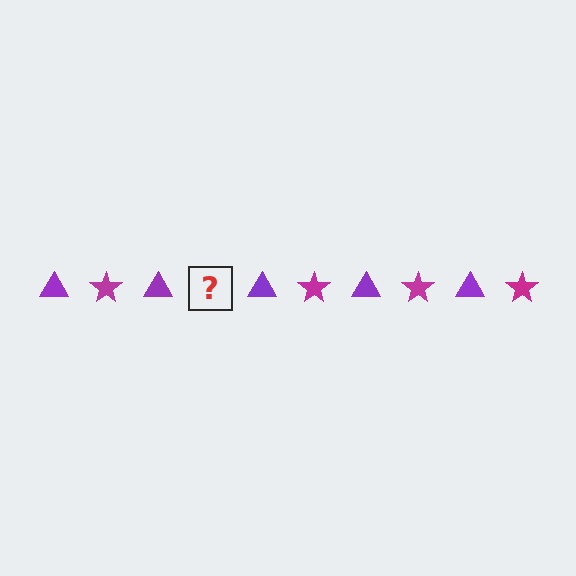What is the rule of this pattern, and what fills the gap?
The rule is that the pattern alternates between purple triangle and magenta star. The gap should be filled with a magenta star.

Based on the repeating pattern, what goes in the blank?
The blank should be a magenta star.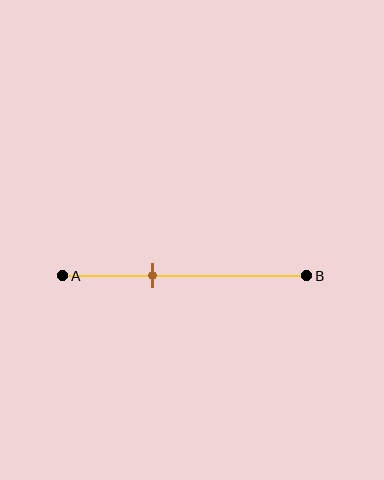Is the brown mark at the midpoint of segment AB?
No, the mark is at about 35% from A, not at the 50% midpoint.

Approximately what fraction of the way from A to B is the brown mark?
The brown mark is approximately 35% of the way from A to B.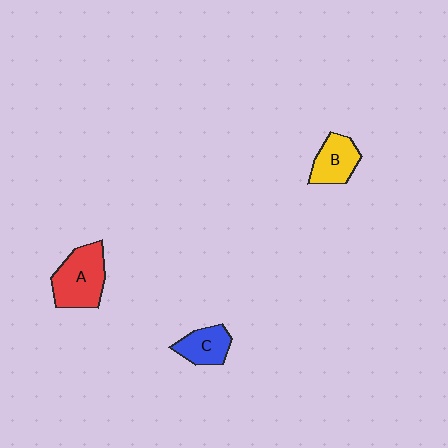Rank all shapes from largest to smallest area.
From largest to smallest: A (red), B (yellow), C (blue).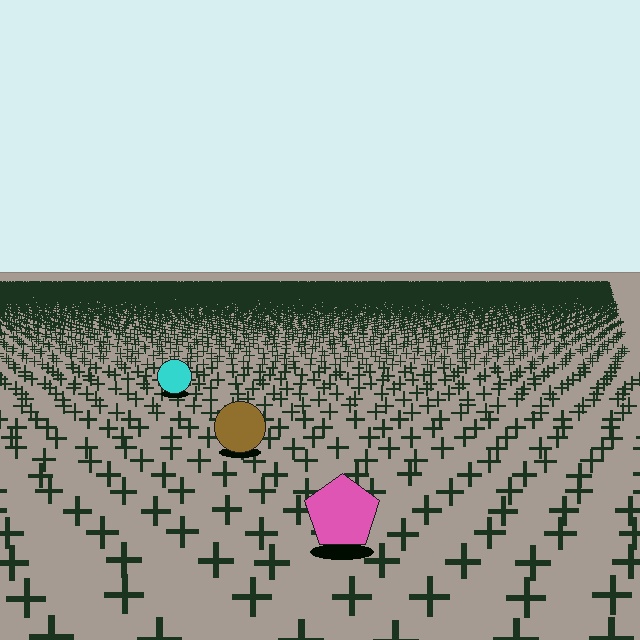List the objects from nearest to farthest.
From nearest to farthest: the pink pentagon, the brown circle, the cyan circle.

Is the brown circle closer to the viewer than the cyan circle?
Yes. The brown circle is closer — you can tell from the texture gradient: the ground texture is coarser near it.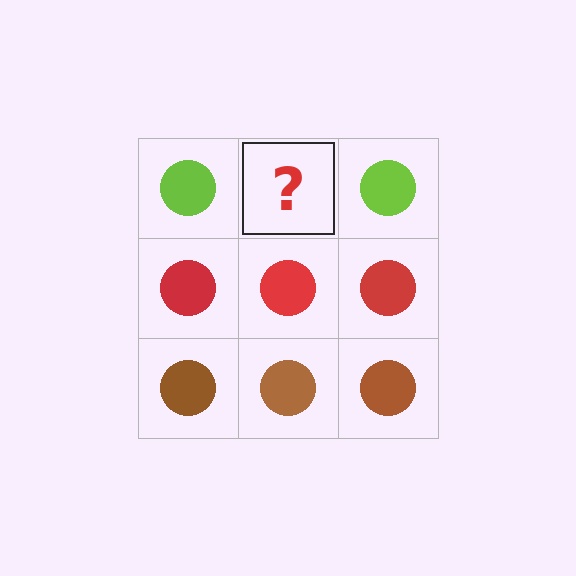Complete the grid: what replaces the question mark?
The question mark should be replaced with a lime circle.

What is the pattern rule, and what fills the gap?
The rule is that each row has a consistent color. The gap should be filled with a lime circle.